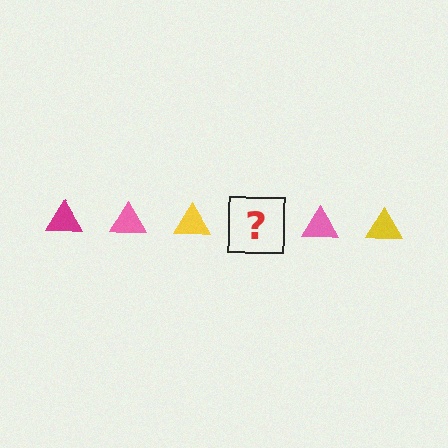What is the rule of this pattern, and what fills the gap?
The rule is that the pattern cycles through magenta, pink, yellow triangles. The gap should be filled with a magenta triangle.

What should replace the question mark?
The question mark should be replaced with a magenta triangle.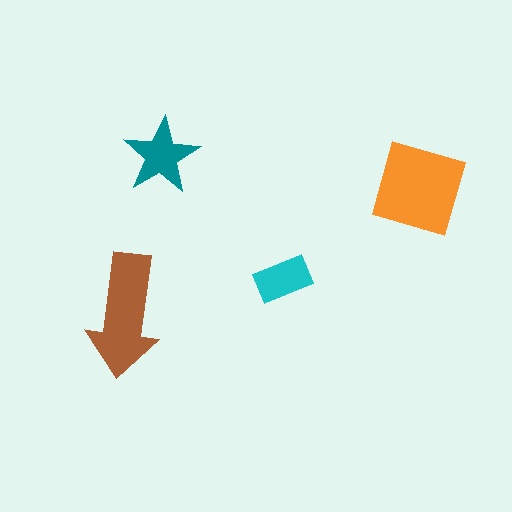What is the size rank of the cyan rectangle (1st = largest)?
4th.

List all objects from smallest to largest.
The cyan rectangle, the teal star, the brown arrow, the orange square.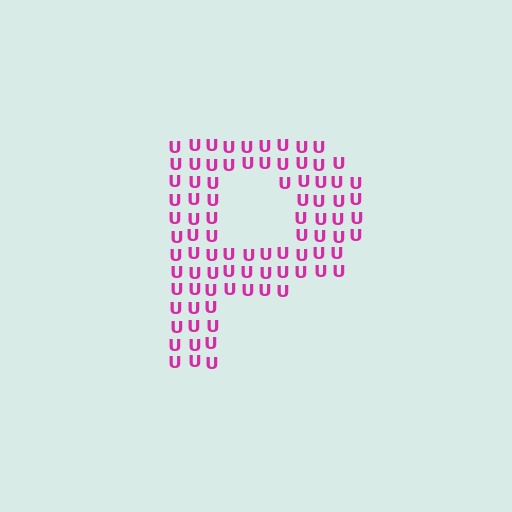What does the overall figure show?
The overall figure shows the letter P.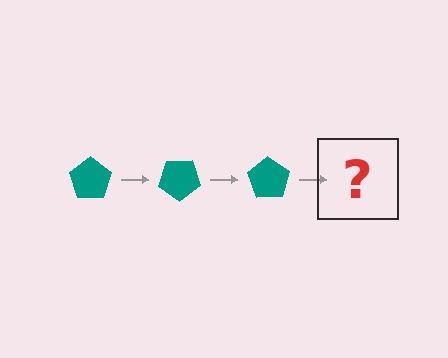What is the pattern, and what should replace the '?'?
The pattern is that the pentagon rotates 35 degrees each step. The '?' should be a teal pentagon rotated 105 degrees.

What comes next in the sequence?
The next element should be a teal pentagon rotated 105 degrees.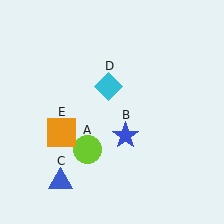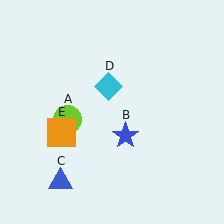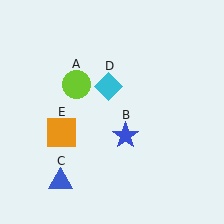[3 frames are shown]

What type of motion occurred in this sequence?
The lime circle (object A) rotated clockwise around the center of the scene.